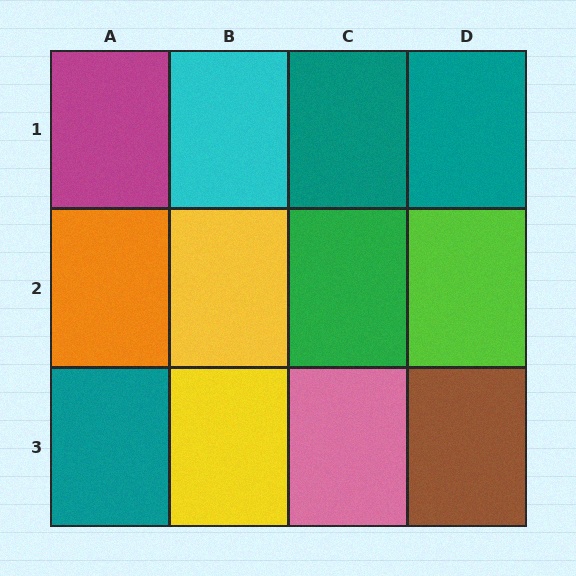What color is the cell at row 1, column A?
Magenta.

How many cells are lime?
1 cell is lime.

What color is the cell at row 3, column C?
Pink.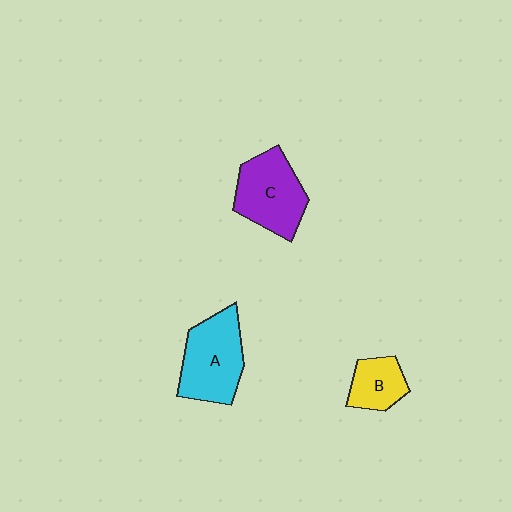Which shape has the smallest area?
Shape B (yellow).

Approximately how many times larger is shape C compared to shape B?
Approximately 1.8 times.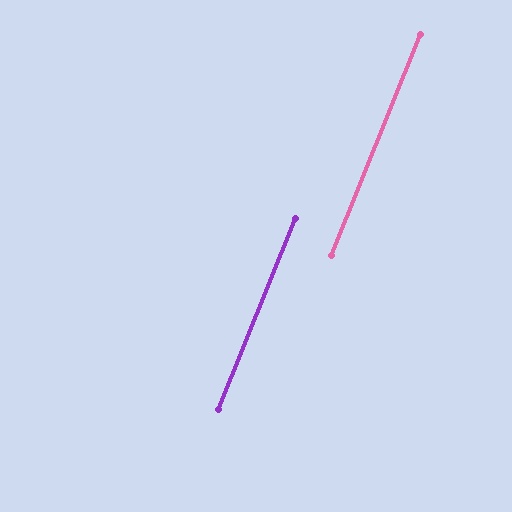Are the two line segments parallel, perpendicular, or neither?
Parallel — their directions differ by only 0.1°.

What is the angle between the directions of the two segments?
Approximately 0 degrees.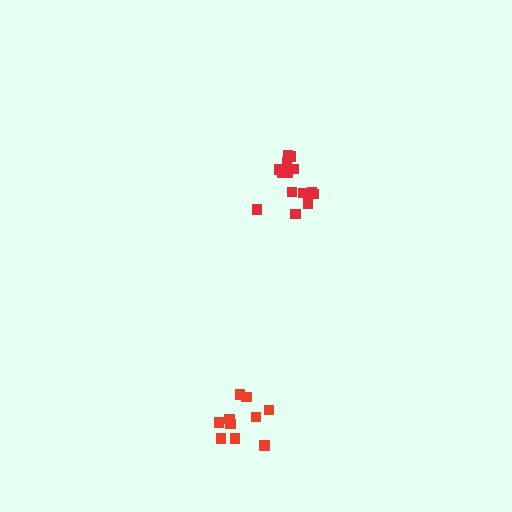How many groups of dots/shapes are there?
There are 2 groups.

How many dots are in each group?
Group 1: 10 dots, Group 2: 14 dots (24 total).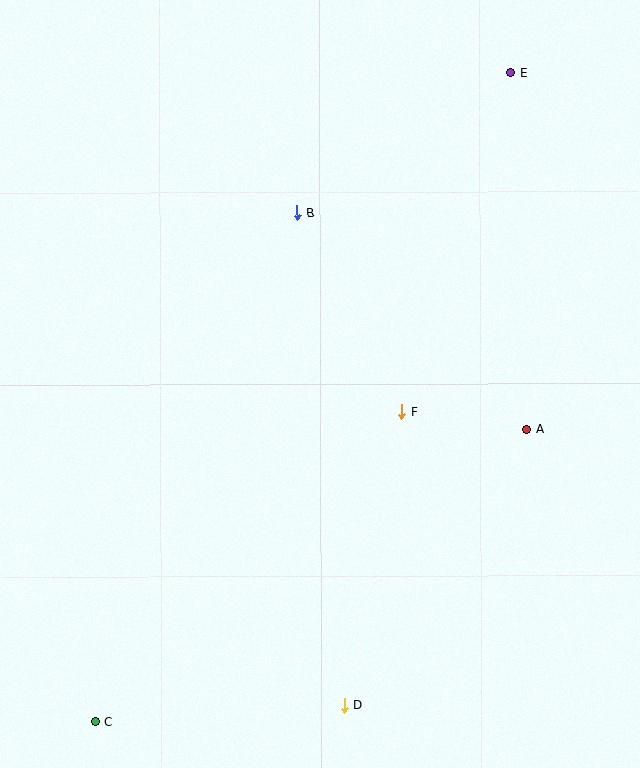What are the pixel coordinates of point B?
Point B is at (297, 213).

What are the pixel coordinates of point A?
Point A is at (527, 429).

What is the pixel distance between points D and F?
The distance between D and F is 300 pixels.